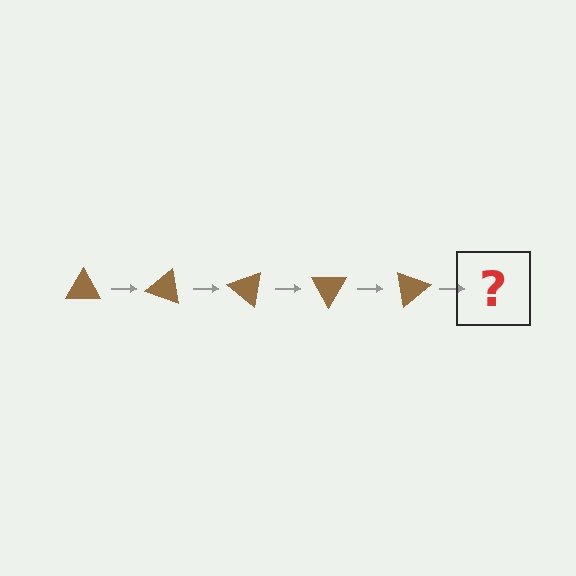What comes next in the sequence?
The next element should be a brown triangle rotated 100 degrees.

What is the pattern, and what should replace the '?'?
The pattern is that the triangle rotates 20 degrees each step. The '?' should be a brown triangle rotated 100 degrees.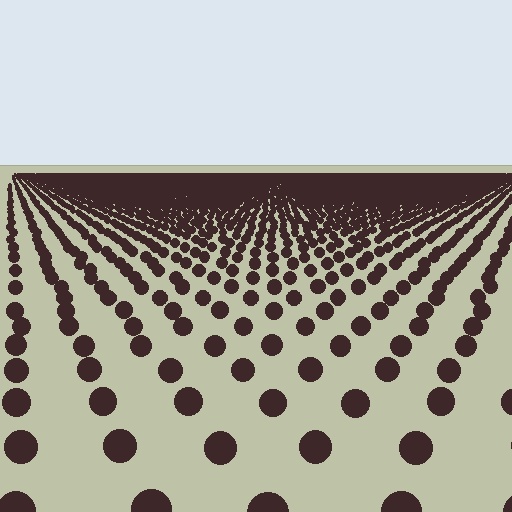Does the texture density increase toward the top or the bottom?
Density increases toward the top.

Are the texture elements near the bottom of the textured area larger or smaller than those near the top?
Larger. Near the bottom, elements are closer to the viewer and appear at a bigger on-screen size.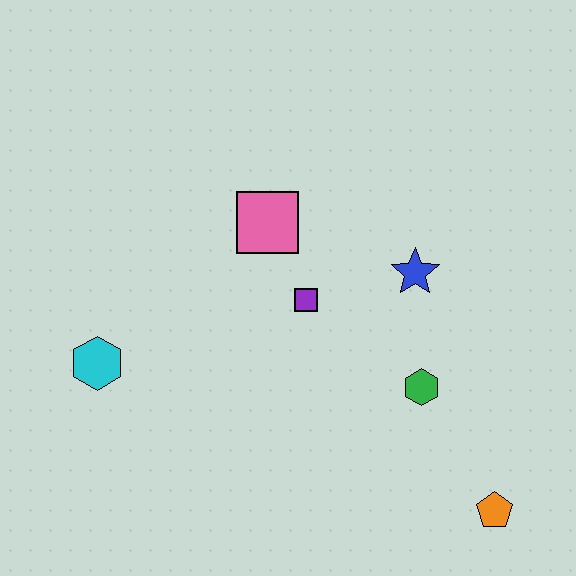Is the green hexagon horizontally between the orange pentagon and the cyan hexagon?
Yes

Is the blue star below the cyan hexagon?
No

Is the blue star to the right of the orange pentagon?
No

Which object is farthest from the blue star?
The cyan hexagon is farthest from the blue star.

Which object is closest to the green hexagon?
The blue star is closest to the green hexagon.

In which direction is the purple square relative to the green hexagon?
The purple square is to the left of the green hexagon.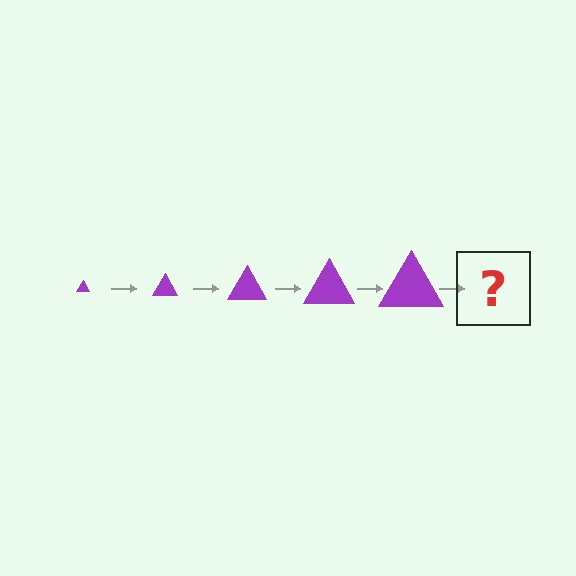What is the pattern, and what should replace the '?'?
The pattern is that the triangle gets progressively larger each step. The '?' should be a purple triangle, larger than the previous one.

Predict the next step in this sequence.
The next step is a purple triangle, larger than the previous one.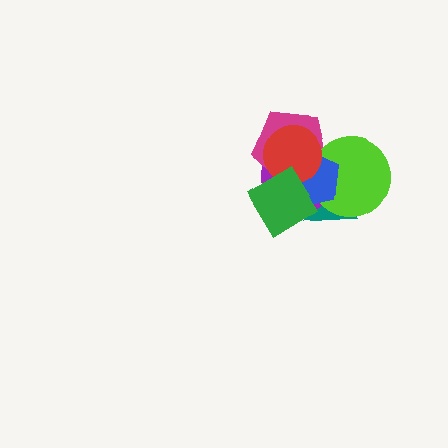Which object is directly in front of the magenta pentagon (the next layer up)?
The lime circle is directly in front of the magenta pentagon.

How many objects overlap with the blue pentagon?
6 objects overlap with the blue pentagon.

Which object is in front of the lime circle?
The blue pentagon is in front of the lime circle.